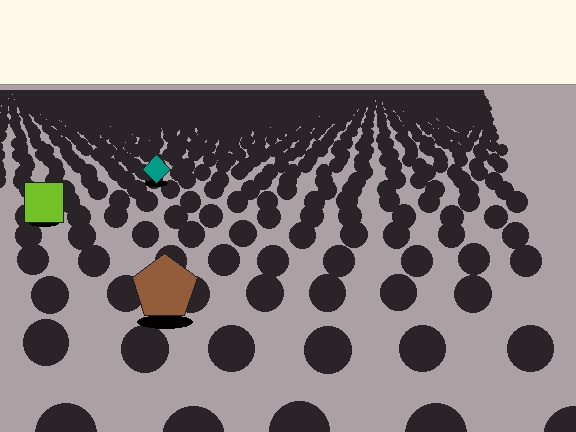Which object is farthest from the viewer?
The teal diamond is farthest from the viewer. It appears smaller and the ground texture around it is denser.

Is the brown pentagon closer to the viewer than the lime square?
Yes. The brown pentagon is closer — you can tell from the texture gradient: the ground texture is coarser near it.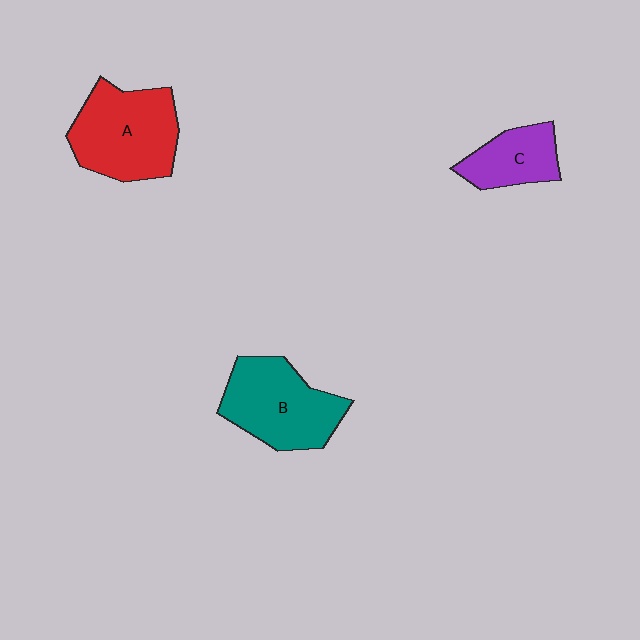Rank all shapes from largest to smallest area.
From largest to smallest: A (red), B (teal), C (purple).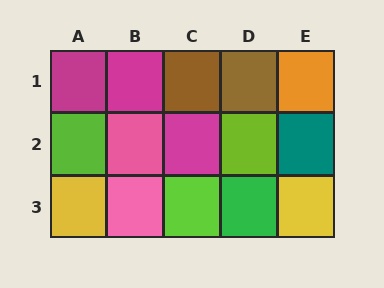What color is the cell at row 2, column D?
Lime.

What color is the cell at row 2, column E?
Teal.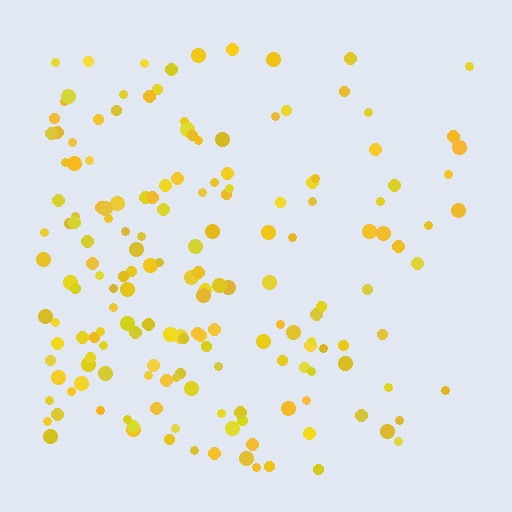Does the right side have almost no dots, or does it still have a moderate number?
Still a moderate number, just noticeably fewer than the left.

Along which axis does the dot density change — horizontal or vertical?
Horizontal.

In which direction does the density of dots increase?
From right to left, with the left side densest.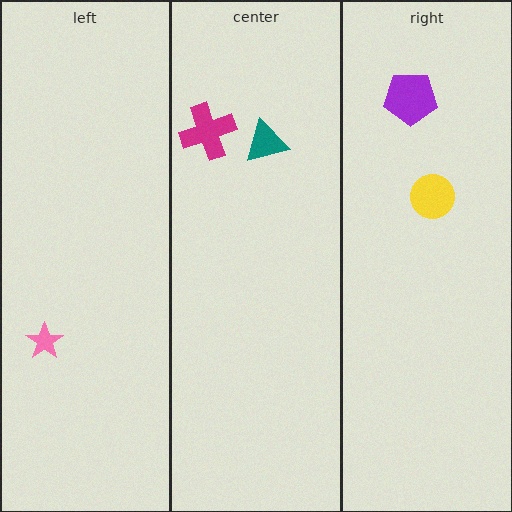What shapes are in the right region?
The yellow circle, the purple pentagon.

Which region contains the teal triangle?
The center region.